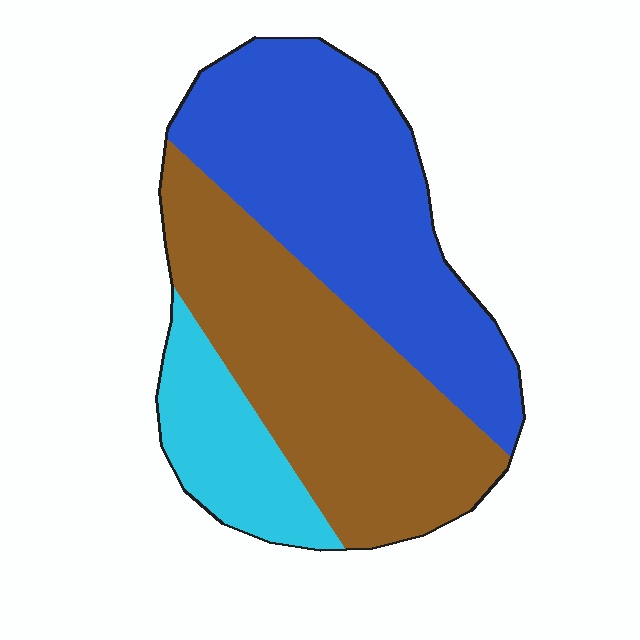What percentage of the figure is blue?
Blue covers 43% of the figure.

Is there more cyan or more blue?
Blue.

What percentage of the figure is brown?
Brown takes up about two fifths (2/5) of the figure.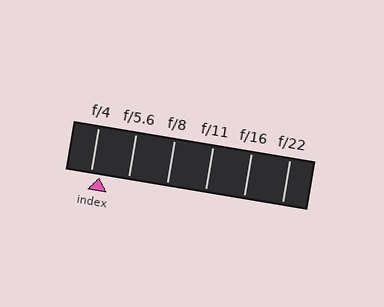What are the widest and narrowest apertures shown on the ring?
The widest aperture shown is f/4 and the narrowest is f/22.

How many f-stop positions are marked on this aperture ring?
There are 6 f-stop positions marked.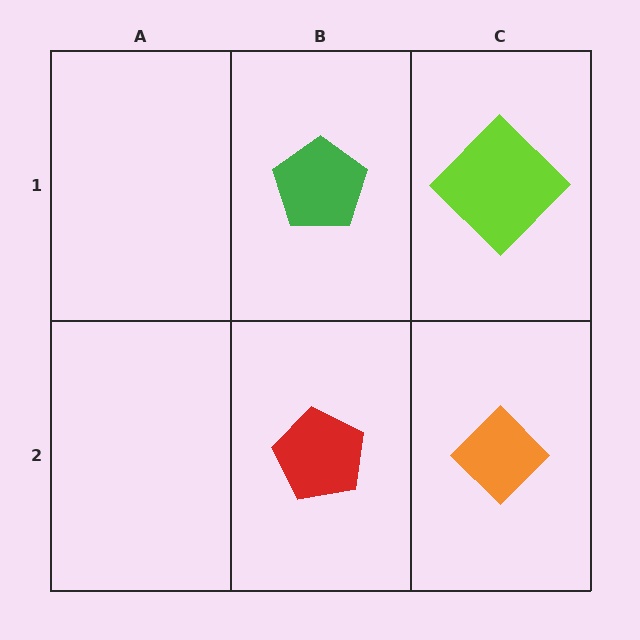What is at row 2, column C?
An orange diamond.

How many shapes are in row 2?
2 shapes.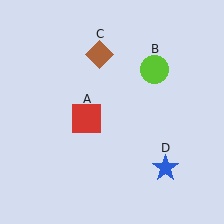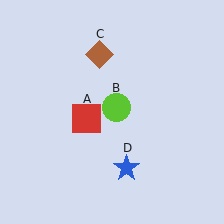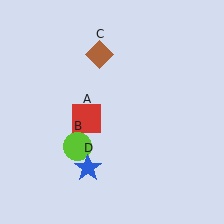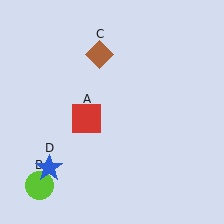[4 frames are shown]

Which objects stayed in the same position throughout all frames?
Red square (object A) and brown diamond (object C) remained stationary.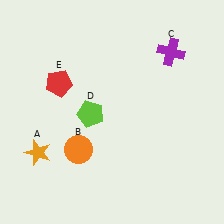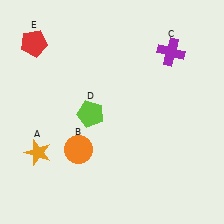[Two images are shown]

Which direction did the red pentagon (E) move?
The red pentagon (E) moved up.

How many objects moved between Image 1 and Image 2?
1 object moved between the two images.